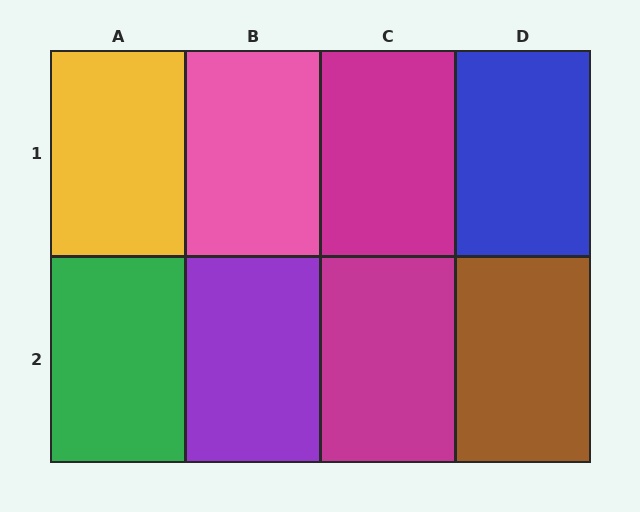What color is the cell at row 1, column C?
Magenta.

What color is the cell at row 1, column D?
Blue.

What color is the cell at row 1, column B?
Pink.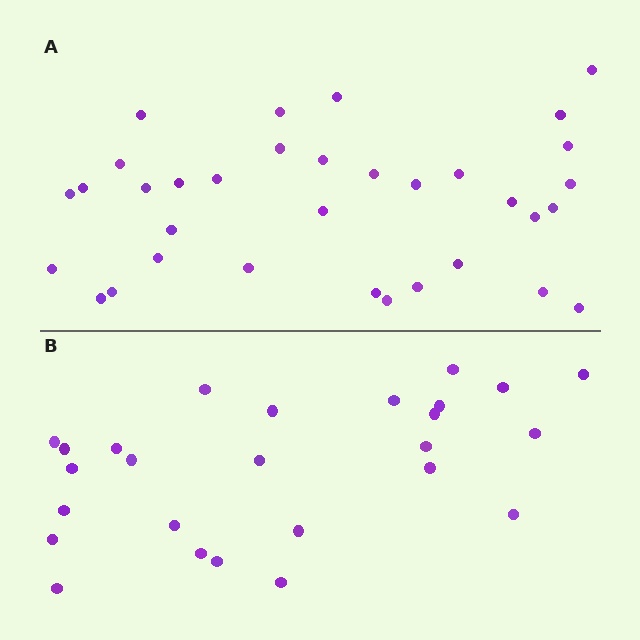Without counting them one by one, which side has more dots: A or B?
Region A (the top region) has more dots.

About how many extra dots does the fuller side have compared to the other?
Region A has roughly 8 or so more dots than region B.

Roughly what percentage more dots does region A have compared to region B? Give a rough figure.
About 30% more.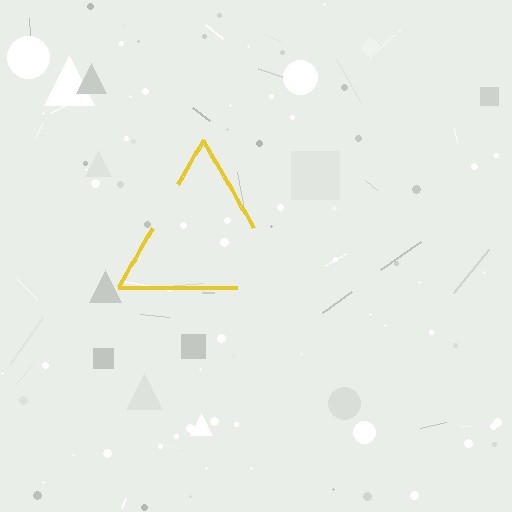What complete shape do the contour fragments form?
The contour fragments form a triangle.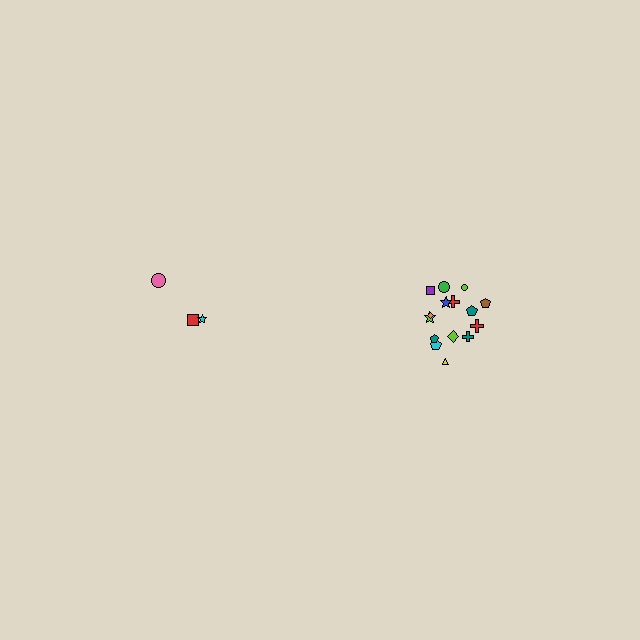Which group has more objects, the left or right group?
The right group.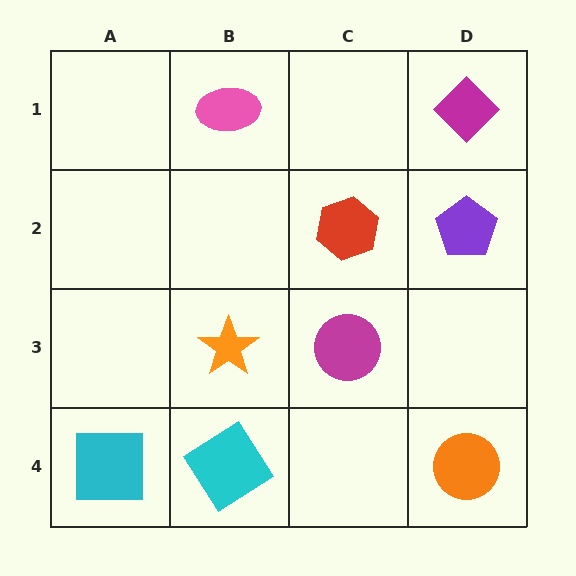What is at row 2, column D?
A purple pentagon.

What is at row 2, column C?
A red hexagon.